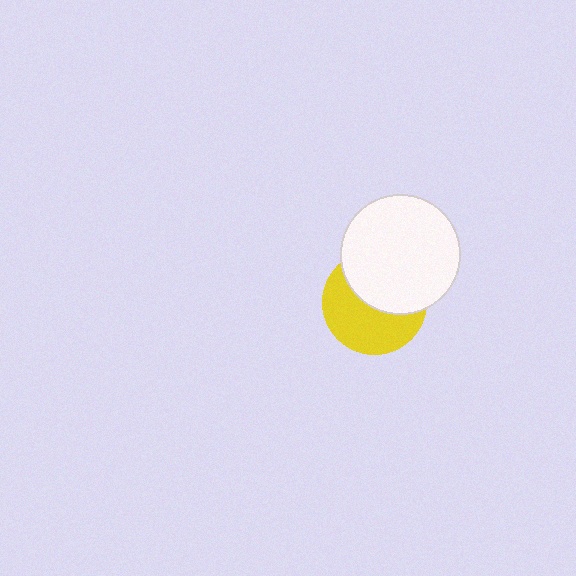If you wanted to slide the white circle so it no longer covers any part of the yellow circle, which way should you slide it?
Slide it up — that is the most direct way to separate the two shapes.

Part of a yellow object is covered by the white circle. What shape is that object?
It is a circle.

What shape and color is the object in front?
The object in front is a white circle.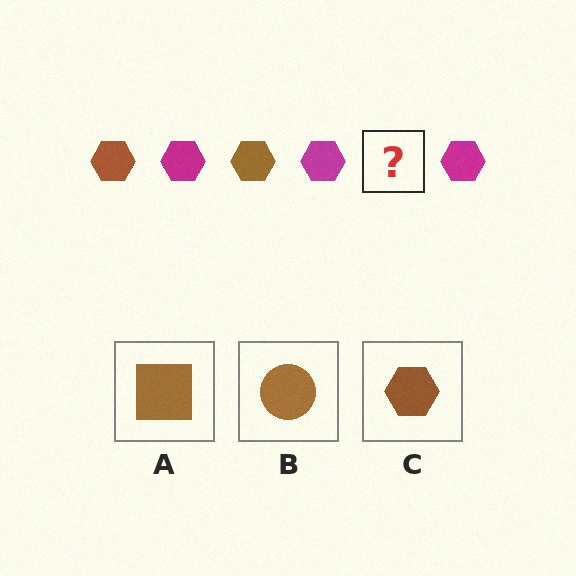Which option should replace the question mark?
Option C.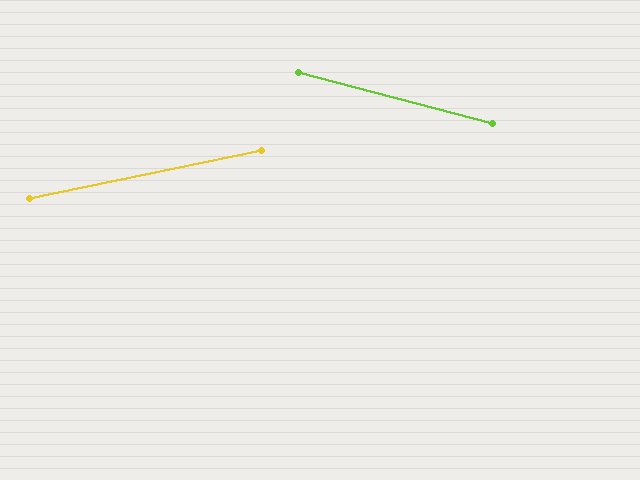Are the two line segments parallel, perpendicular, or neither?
Neither parallel nor perpendicular — they differ by about 26°.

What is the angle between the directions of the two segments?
Approximately 26 degrees.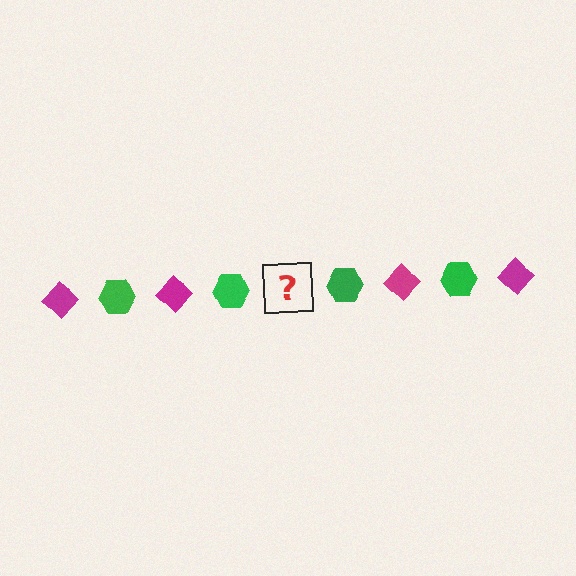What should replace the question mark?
The question mark should be replaced with a magenta diamond.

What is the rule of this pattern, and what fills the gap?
The rule is that the pattern alternates between magenta diamond and green hexagon. The gap should be filled with a magenta diamond.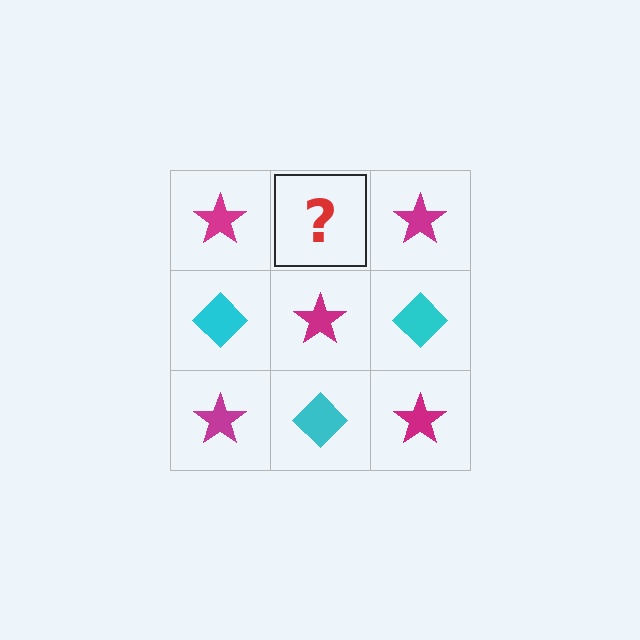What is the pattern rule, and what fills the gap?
The rule is that it alternates magenta star and cyan diamond in a checkerboard pattern. The gap should be filled with a cyan diamond.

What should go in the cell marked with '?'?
The missing cell should contain a cyan diamond.